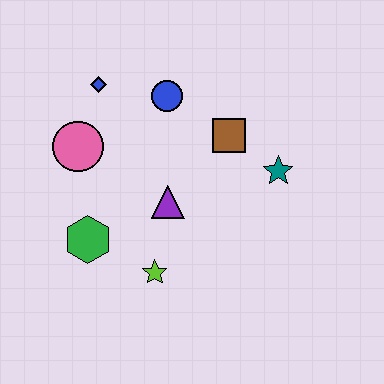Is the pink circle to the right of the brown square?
No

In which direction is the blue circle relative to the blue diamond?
The blue circle is to the right of the blue diamond.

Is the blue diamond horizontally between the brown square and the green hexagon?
Yes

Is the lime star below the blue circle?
Yes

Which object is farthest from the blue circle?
The lime star is farthest from the blue circle.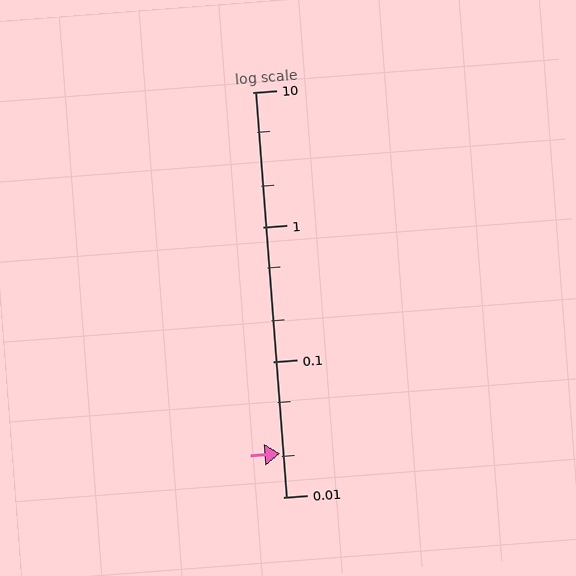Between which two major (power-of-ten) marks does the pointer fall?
The pointer is between 0.01 and 0.1.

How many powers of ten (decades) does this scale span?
The scale spans 3 decades, from 0.01 to 10.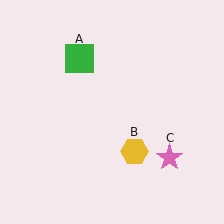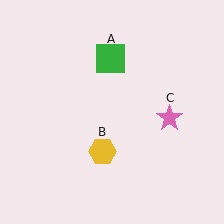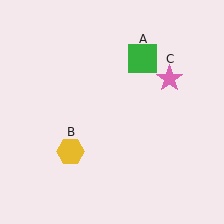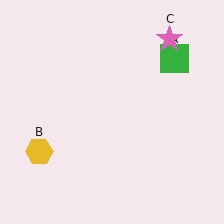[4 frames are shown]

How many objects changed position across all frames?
3 objects changed position: green square (object A), yellow hexagon (object B), pink star (object C).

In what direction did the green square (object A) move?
The green square (object A) moved right.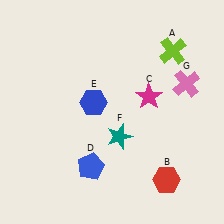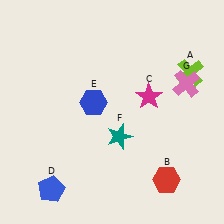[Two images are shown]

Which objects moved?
The objects that moved are: the lime cross (A), the blue pentagon (D).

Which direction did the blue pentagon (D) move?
The blue pentagon (D) moved left.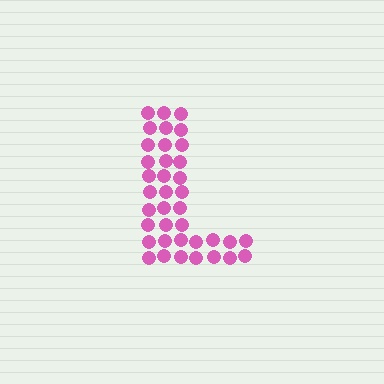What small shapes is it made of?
It is made of small circles.